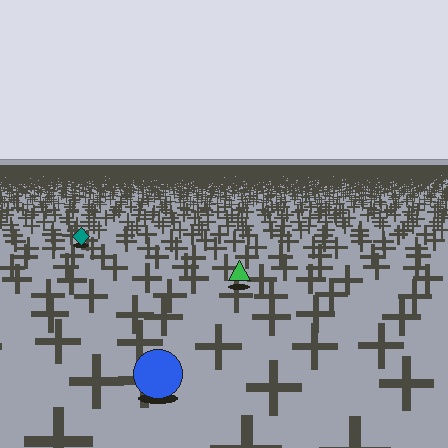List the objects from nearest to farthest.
From nearest to farthest: the blue circle, the green triangle, the teal diamond.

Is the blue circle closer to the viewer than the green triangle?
Yes. The blue circle is closer — you can tell from the texture gradient: the ground texture is coarser near it.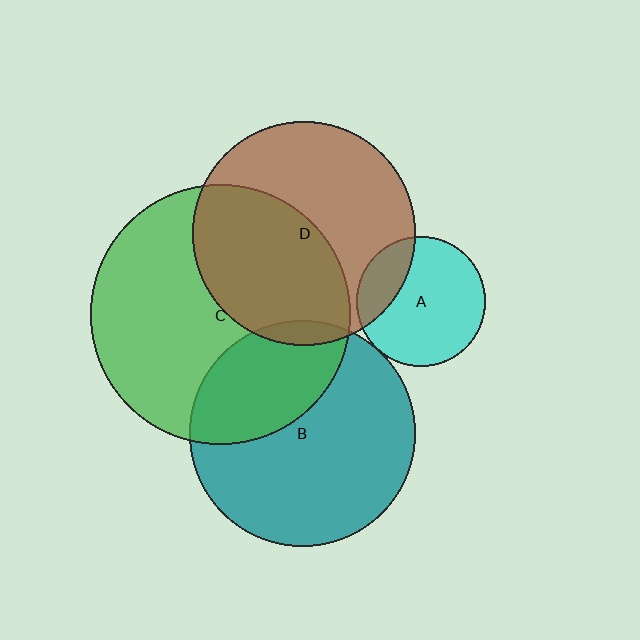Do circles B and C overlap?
Yes.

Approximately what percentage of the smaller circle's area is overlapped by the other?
Approximately 35%.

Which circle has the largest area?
Circle C (green).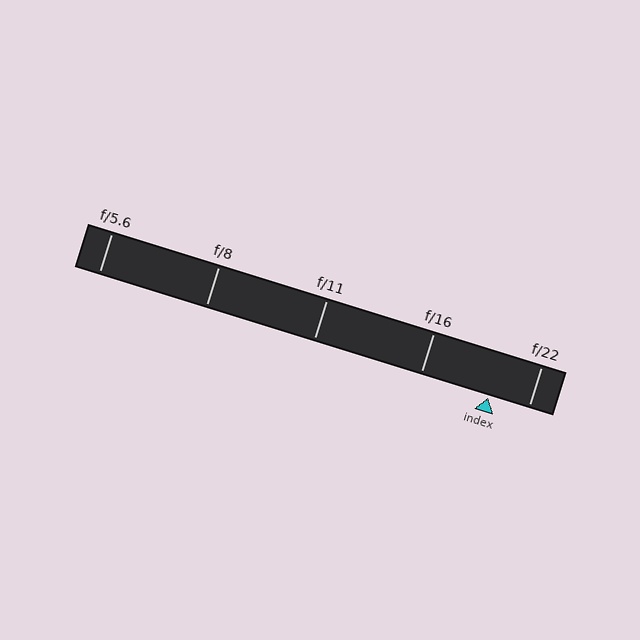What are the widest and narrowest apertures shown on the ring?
The widest aperture shown is f/5.6 and the narrowest is f/22.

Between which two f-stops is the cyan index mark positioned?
The index mark is between f/16 and f/22.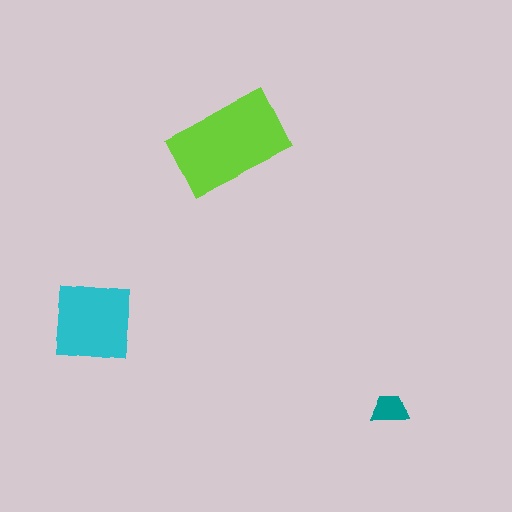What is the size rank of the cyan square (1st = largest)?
2nd.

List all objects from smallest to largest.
The teal trapezoid, the cyan square, the lime rectangle.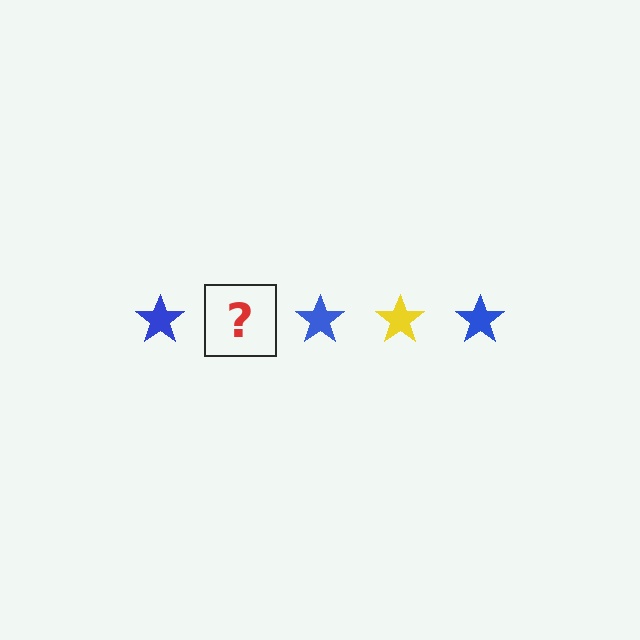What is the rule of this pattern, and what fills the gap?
The rule is that the pattern cycles through blue, yellow stars. The gap should be filled with a yellow star.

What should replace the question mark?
The question mark should be replaced with a yellow star.